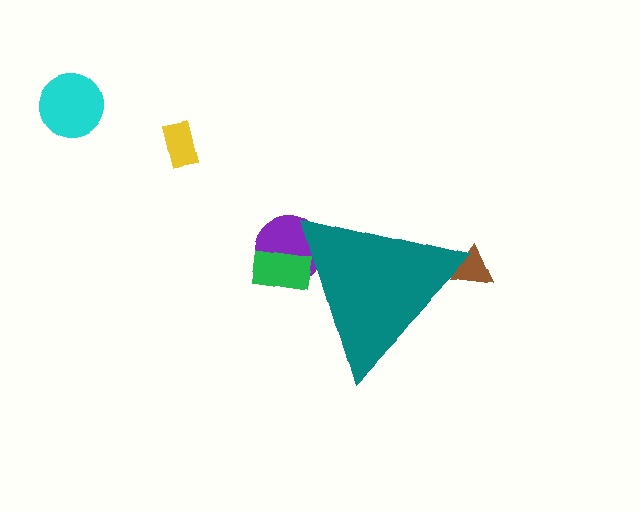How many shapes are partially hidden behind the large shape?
3 shapes are partially hidden.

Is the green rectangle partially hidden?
Yes, the green rectangle is partially hidden behind the teal triangle.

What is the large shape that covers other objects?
A teal triangle.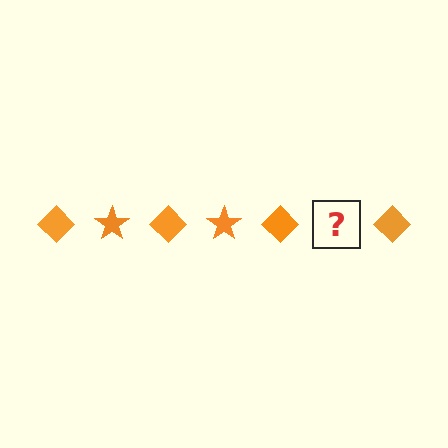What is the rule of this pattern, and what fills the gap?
The rule is that the pattern cycles through diamond, star shapes in orange. The gap should be filled with an orange star.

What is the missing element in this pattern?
The missing element is an orange star.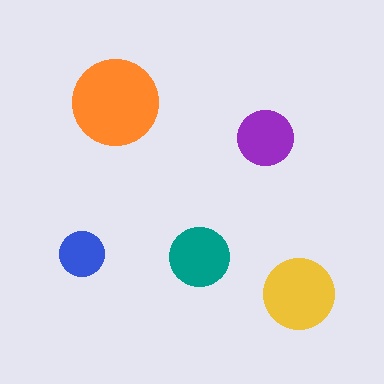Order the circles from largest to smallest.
the orange one, the yellow one, the teal one, the purple one, the blue one.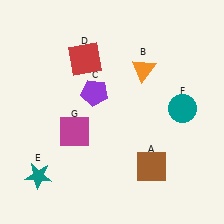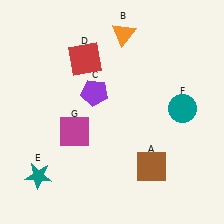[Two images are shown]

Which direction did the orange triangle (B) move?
The orange triangle (B) moved up.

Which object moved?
The orange triangle (B) moved up.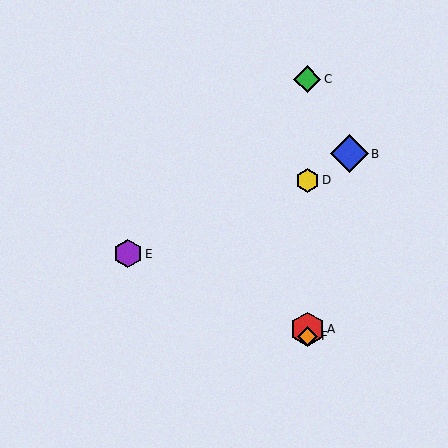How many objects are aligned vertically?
4 objects (A, C, D, F) are aligned vertically.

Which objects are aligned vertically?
Objects A, C, D, F are aligned vertically.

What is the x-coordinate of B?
Object B is at x≈350.